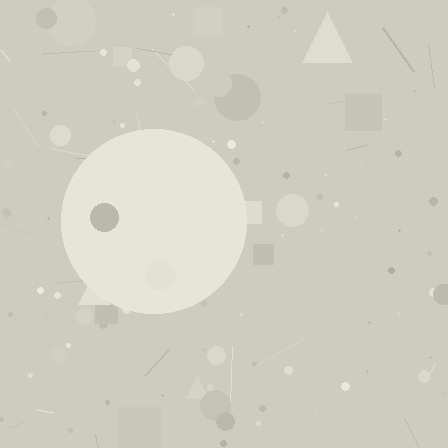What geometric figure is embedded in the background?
A circle is embedded in the background.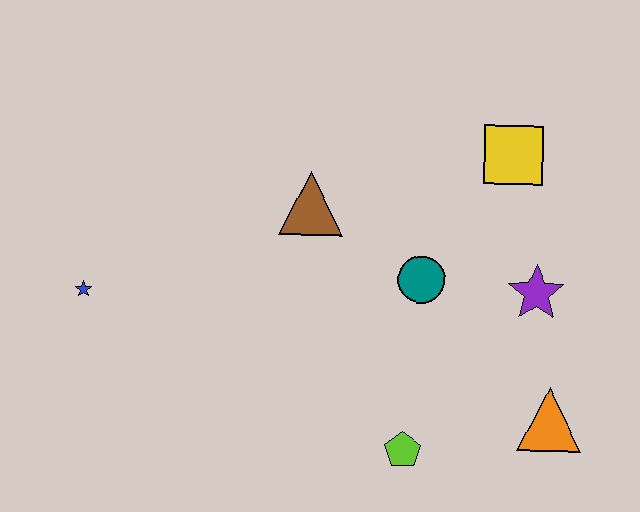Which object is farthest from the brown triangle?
The orange triangle is farthest from the brown triangle.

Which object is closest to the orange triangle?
The purple star is closest to the orange triangle.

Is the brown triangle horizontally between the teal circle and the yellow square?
No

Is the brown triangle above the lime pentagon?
Yes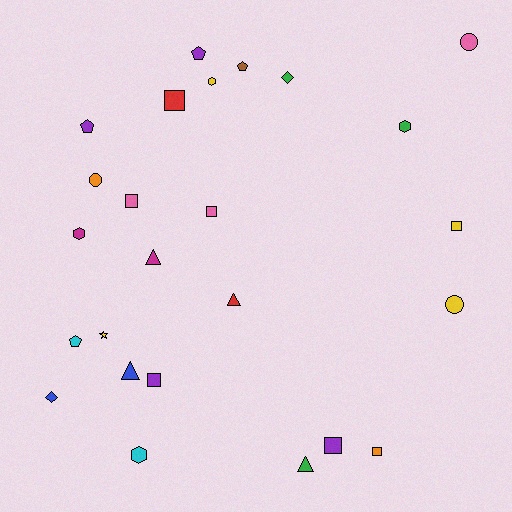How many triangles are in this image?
There are 4 triangles.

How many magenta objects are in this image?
There are 2 magenta objects.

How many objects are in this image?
There are 25 objects.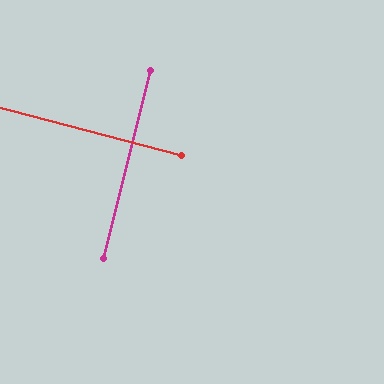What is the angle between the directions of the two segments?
Approximately 89 degrees.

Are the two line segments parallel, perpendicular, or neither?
Perpendicular — they meet at approximately 89°.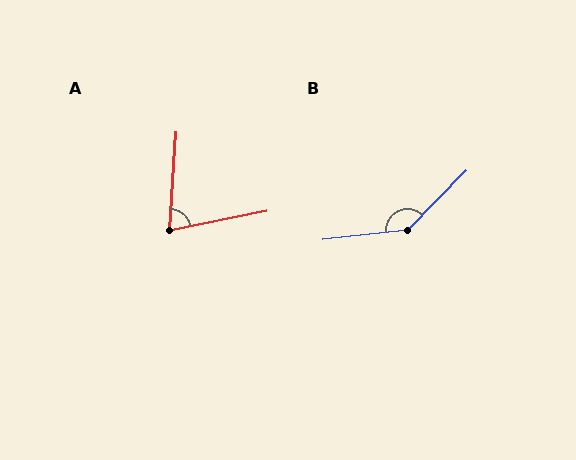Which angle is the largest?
B, at approximately 141 degrees.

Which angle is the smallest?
A, at approximately 75 degrees.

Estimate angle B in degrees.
Approximately 141 degrees.